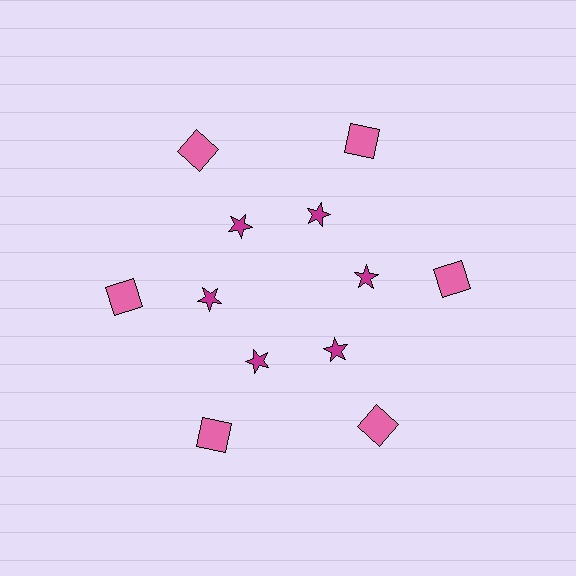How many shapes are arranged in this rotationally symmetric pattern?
There are 12 shapes, arranged in 6 groups of 2.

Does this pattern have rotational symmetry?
Yes, this pattern has 6-fold rotational symmetry. It looks the same after rotating 60 degrees around the center.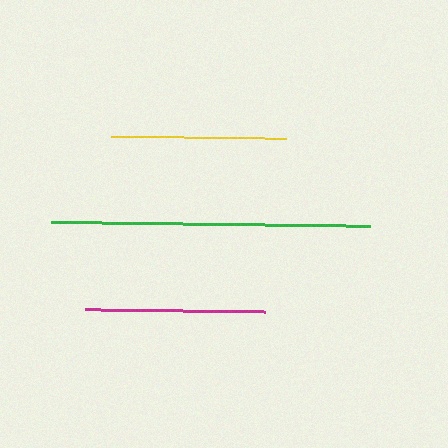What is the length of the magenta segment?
The magenta segment is approximately 180 pixels long.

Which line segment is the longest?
The green line is the longest at approximately 320 pixels.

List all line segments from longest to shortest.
From longest to shortest: green, magenta, yellow.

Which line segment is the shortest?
The yellow line is the shortest at approximately 175 pixels.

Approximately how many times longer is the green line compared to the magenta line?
The green line is approximately 1.8 times the length of the magenta line.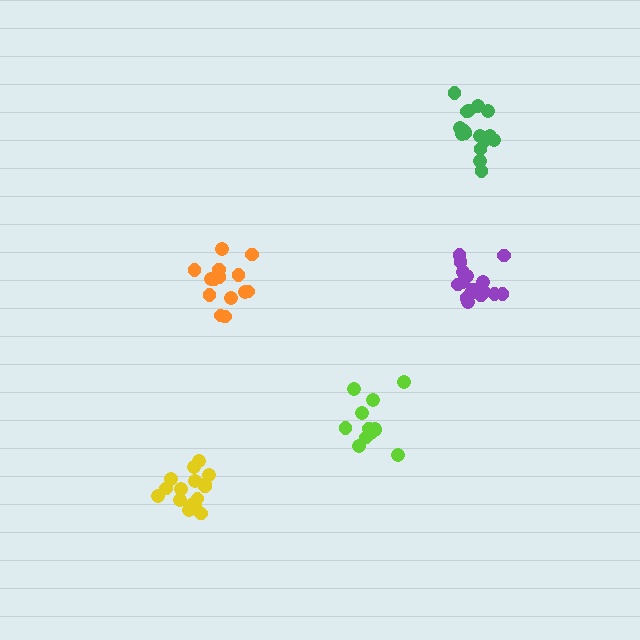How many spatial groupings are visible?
There are 5 spatial groupings.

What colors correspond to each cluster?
The clusters are colored: purple, orange, yellow, lime, green.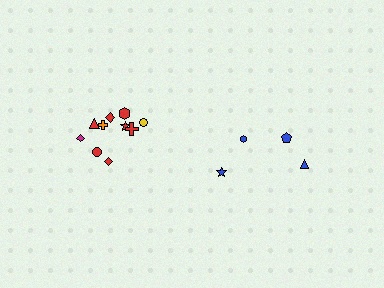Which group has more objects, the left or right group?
The left group.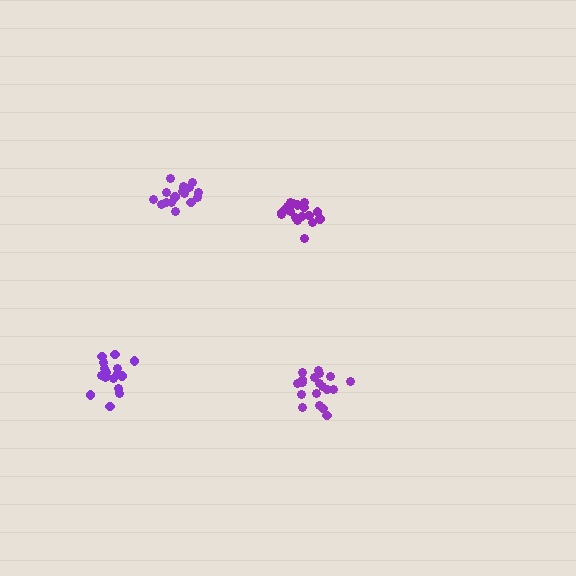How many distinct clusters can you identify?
There are 4 distinct clusters.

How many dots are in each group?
Group 1: 16 dots, Group 2: 16 dots, Group 3: 18 dots, Group 4: 19 dots (69 total).